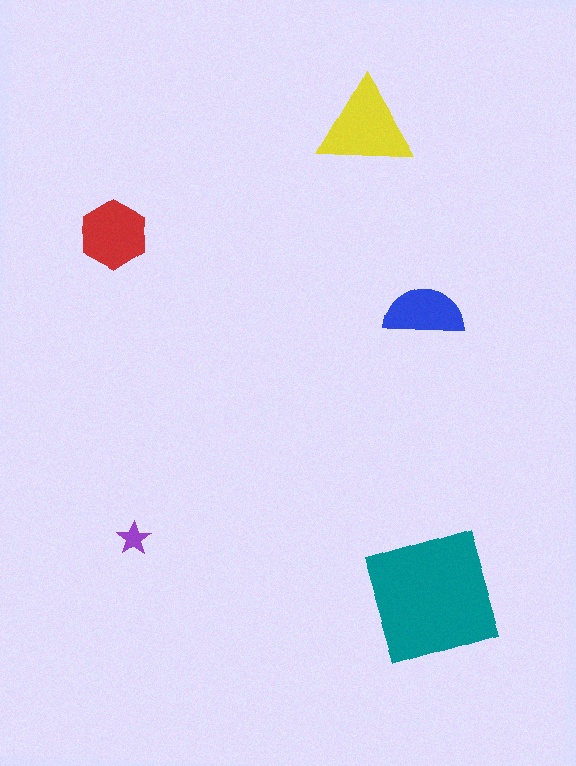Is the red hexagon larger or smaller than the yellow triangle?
Smaller.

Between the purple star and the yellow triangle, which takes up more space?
The yellow triangle.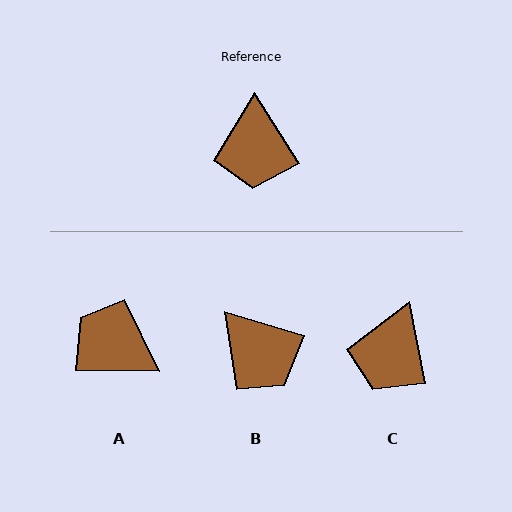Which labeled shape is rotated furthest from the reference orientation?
A, about 123 degrees away.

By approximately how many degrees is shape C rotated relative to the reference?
Approximately 22 degrees clockwise.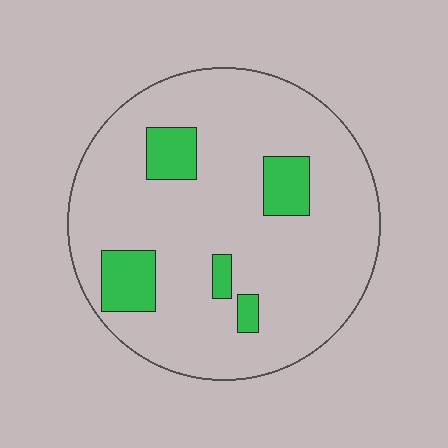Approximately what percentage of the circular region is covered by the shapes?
Approximately 15%.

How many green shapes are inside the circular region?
5.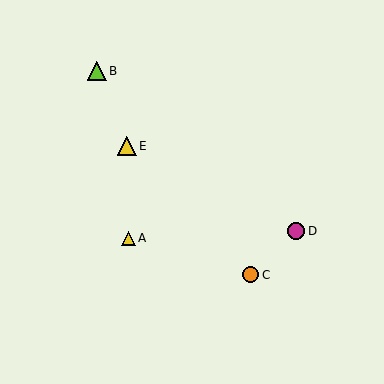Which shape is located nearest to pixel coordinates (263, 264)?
The orange circle (labeled C) at (250, 275) is nearest to that location.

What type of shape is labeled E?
Shape E is a yellow triangle.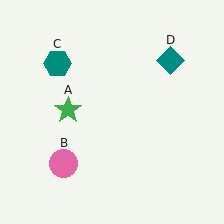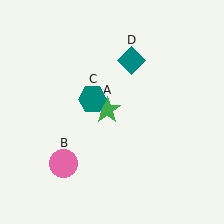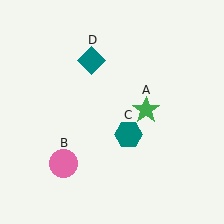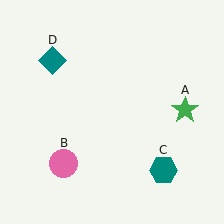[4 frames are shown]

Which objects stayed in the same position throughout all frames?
Pink circle (object B) remained stationary.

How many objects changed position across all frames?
3 objects changed position: green star (object A), teal hexagon (object C), teal diamond (object D).